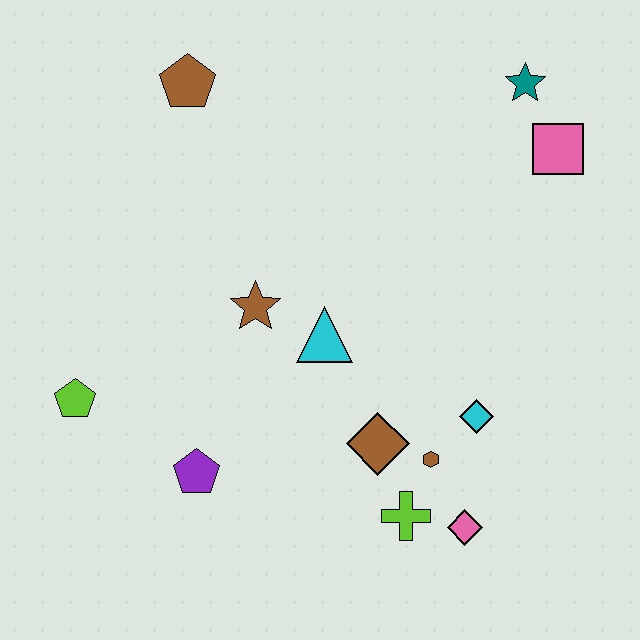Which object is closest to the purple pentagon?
The lime pentagon is closest to the purple pentagon.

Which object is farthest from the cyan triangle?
The teal star is farthest from the cyan triangle.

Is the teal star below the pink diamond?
No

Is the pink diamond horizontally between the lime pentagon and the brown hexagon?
No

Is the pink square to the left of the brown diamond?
No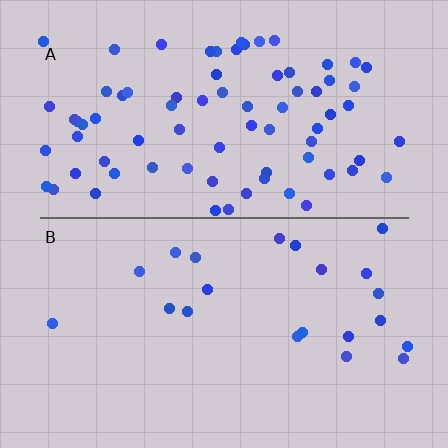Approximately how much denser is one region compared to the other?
Approximately 3.6× — region A over region B.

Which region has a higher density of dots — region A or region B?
A (the top).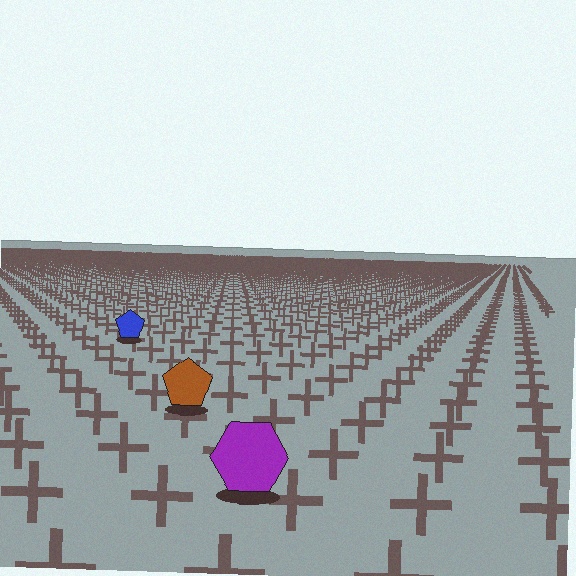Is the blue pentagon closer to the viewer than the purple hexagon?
No. The purple hexagon is closer — you can tell from the texture gradient: the ground texture is coarser near it.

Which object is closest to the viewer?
The purple hexagon is closest. The texture marks near it are larger and more spread out.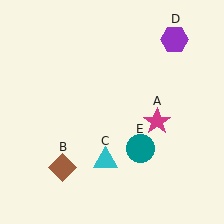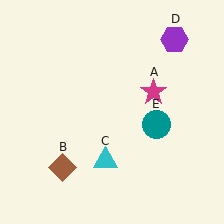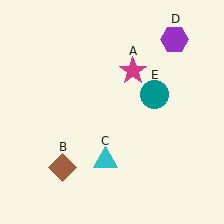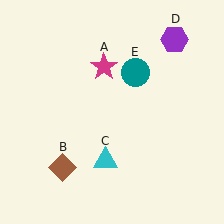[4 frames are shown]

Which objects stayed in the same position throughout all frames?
Brown diamond (object B) and cyan triangle (object C) and purple hexagon (object D) remained stationary.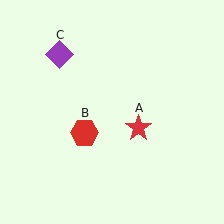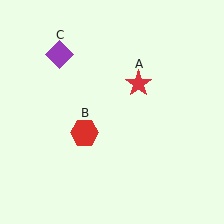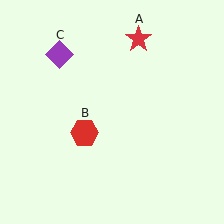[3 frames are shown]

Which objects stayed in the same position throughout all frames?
Red hexagon (object B) and purple diamond (object C) remained stationary.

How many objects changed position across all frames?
1 object changed position: red star (object A).